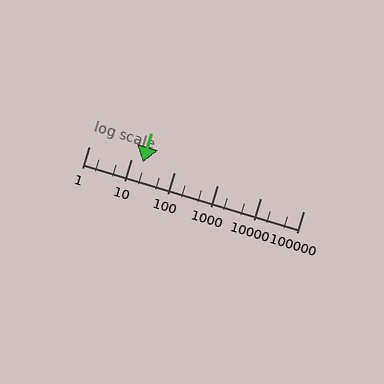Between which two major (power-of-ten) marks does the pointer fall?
The pointer is between 10 and 100.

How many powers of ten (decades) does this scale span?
The scale spans 5 decades, from 1 to 100000.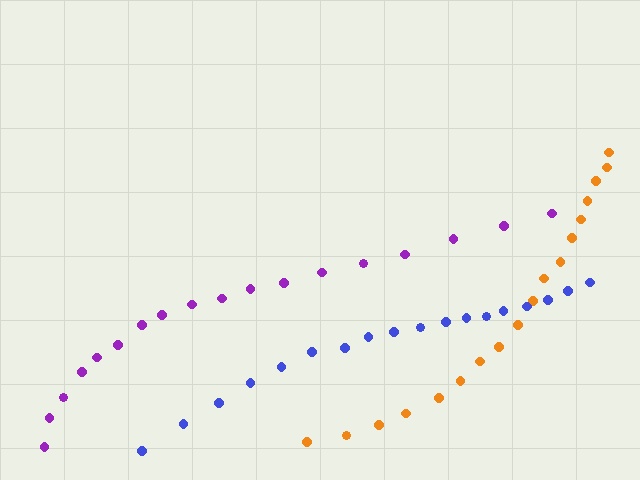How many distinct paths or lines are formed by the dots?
There are 3 distinct paths.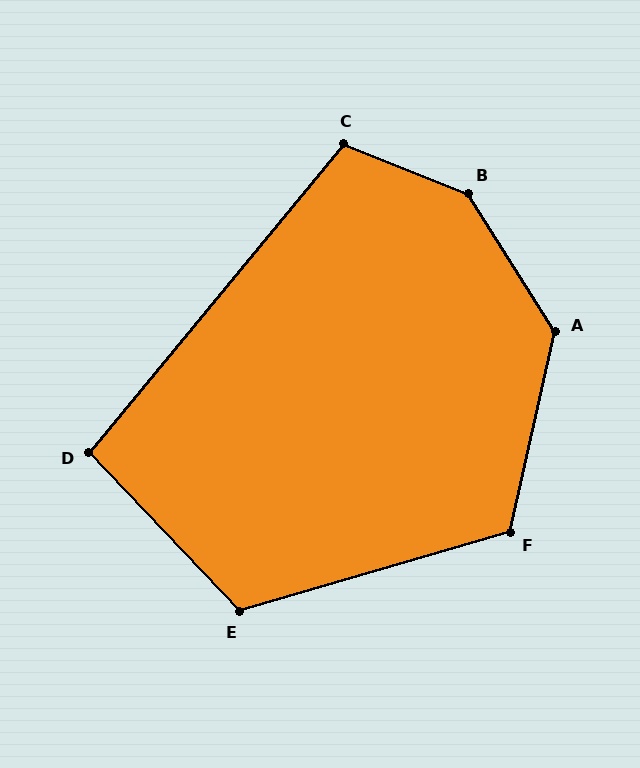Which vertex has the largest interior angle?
B, at approximately 144 degrees.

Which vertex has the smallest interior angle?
D, at approximately 97 degrees.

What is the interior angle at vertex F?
Approximately 119 degrees (obtuse).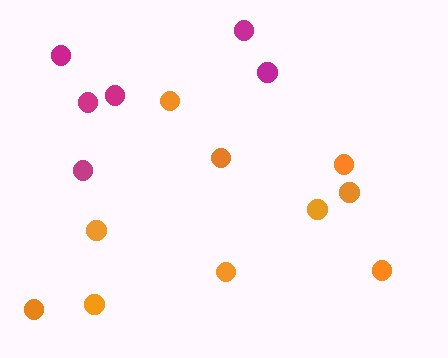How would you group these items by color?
There are 2 groups: one group of magenta circles (6) and one group of orange circles (10).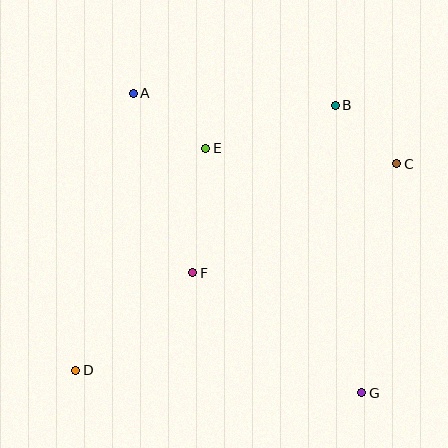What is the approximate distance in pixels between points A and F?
The distance between A and F is approximately 189 pixels.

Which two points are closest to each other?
Points B and C are closest to each other.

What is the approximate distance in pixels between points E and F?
The distance between E and F is approximately 125 pixels.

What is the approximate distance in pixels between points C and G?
The distance between C and G is approximately 232 pixels.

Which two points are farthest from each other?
Points C and D are farthest from each other.